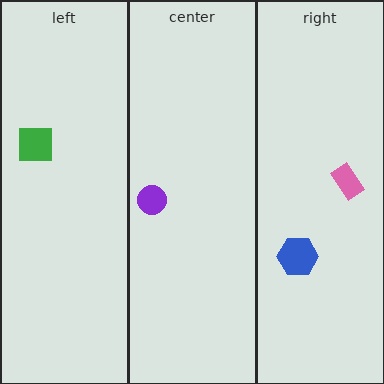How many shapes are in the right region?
2.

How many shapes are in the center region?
1.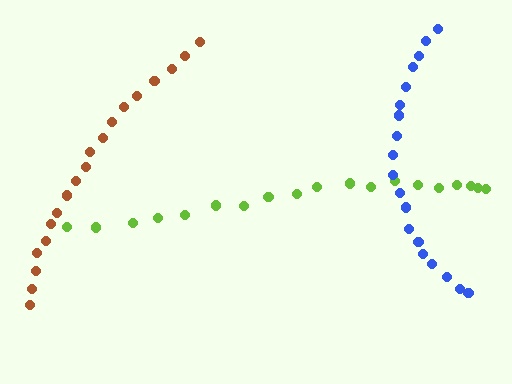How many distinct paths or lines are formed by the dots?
There are 3 distinct paths.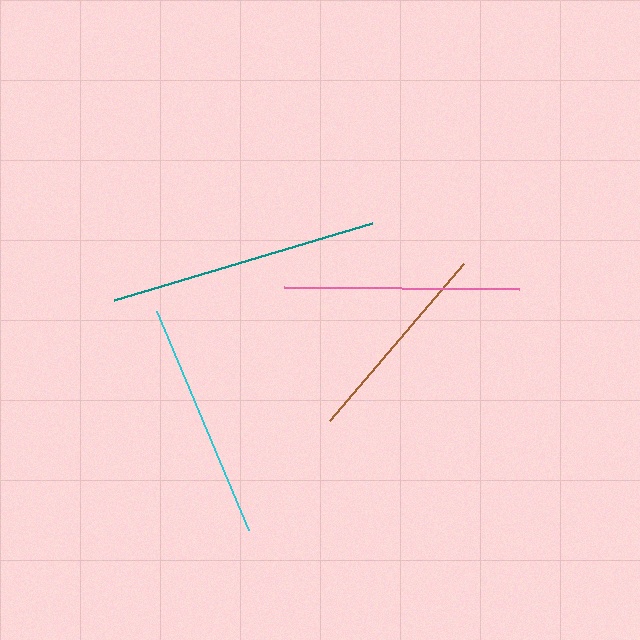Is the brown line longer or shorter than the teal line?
The teal line is longer than the brown line.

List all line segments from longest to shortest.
From longest to shortest: teal, cyan, pink, brown.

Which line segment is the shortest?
The brown line is the shortest at approximately 206 pixels.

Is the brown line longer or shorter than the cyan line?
The cyan line is longer than the brown line.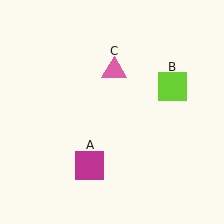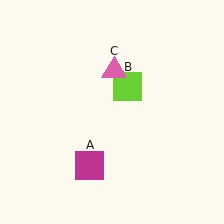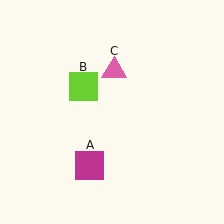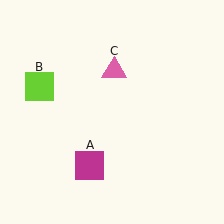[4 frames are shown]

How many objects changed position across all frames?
1 object changed position: lime square (object B).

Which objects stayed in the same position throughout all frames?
Magenta square (object A) and pink triangle (object C) remained stationary.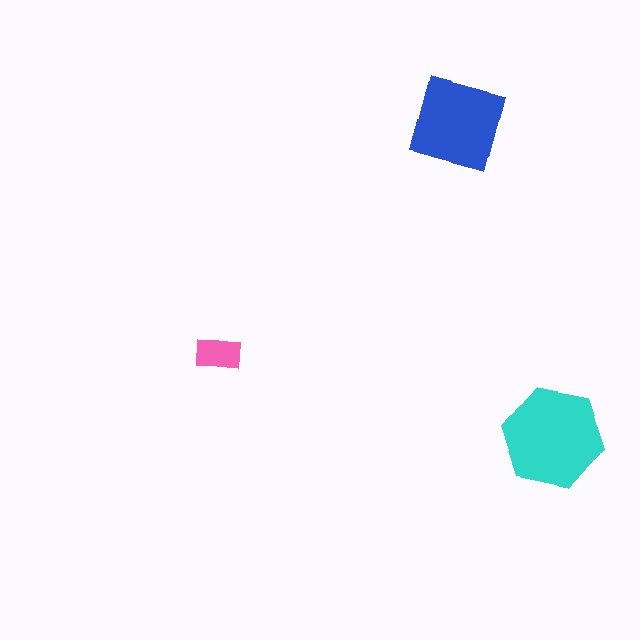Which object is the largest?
The cyan hexagon.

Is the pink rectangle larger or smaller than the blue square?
Smaller.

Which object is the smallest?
The pink rectangle.